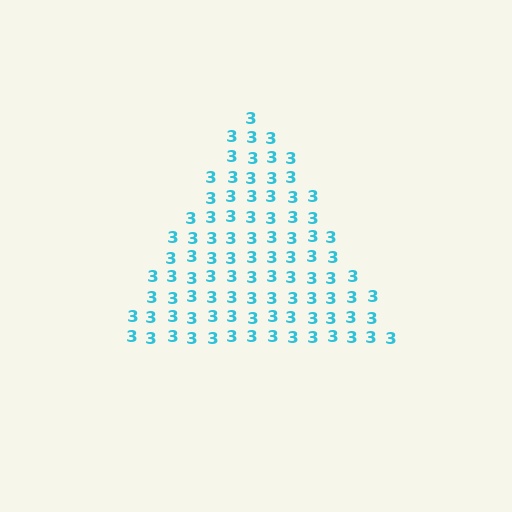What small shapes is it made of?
It is made of small digit 3's.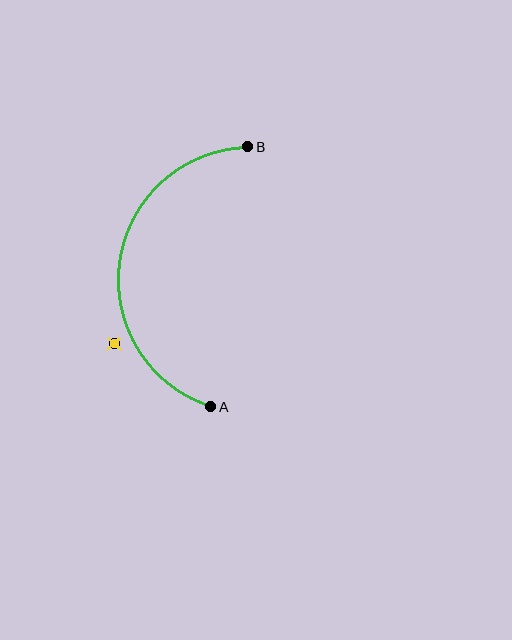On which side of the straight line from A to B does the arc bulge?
The arc bulges to the left of the straight line connecting A and B.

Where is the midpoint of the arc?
The arc midpoint is the point on the curve farthest from the straight line joining A and B. It sits to the left of that line.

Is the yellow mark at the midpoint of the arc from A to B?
No — the yellow mark does not lie on the arc at all. It sits slightly outside the curve.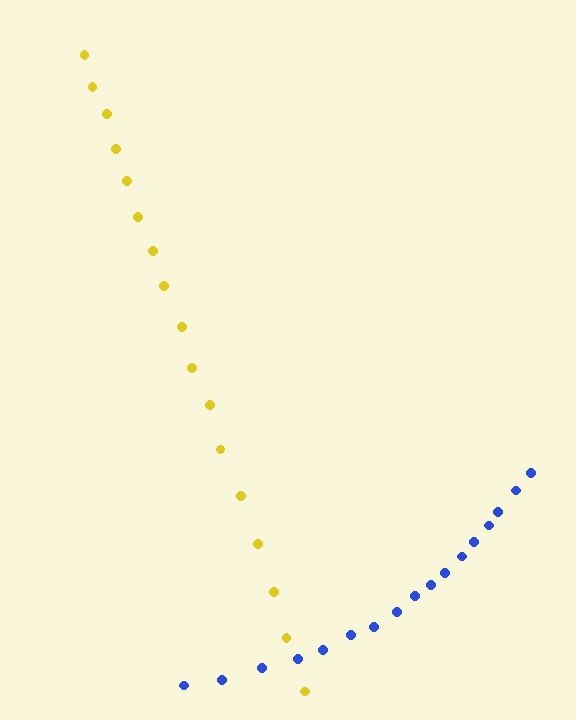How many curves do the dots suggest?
There are 2 distinct paths.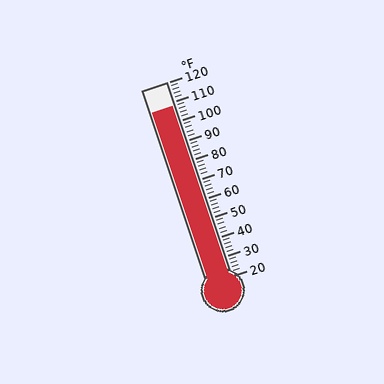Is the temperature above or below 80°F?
The temperature is above 80°F.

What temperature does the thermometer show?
The thermometer shows approximately 108°F.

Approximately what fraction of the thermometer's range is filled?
The thermometer is filled to approximately 90% of its range.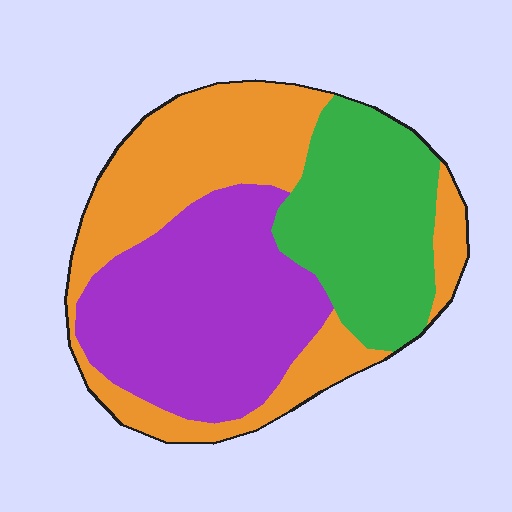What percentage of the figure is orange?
Orange takes up between a quarter and a half of the figure.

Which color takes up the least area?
Green, at roughly 25%.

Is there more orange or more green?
Orange.